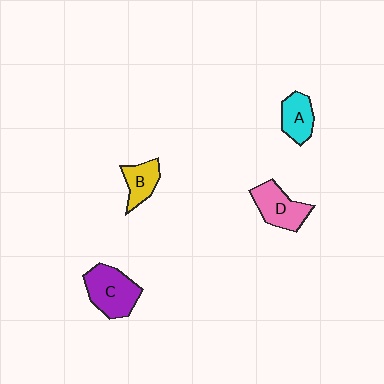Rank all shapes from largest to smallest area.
From largest to smallest: C (purple), D (pink), A (cyan), B (yellow).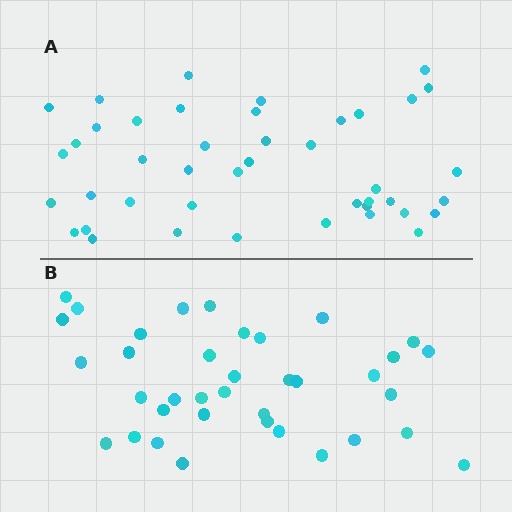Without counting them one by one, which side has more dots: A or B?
Region A (the top region) has more dots.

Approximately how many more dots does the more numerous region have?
Region A has about 6 more dots than region B.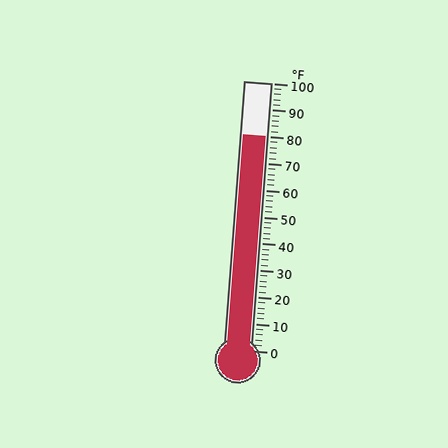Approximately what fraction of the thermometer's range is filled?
The thermometer is filled to approximately 80% of its range.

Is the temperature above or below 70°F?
The temperature is above 70°F.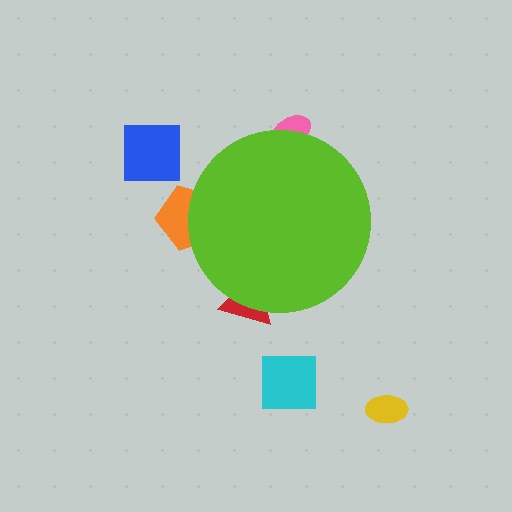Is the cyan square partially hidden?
No, the cyan square is fully visible.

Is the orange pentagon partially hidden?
Yes, the orange pentagon is partially hidden behind the lime circle.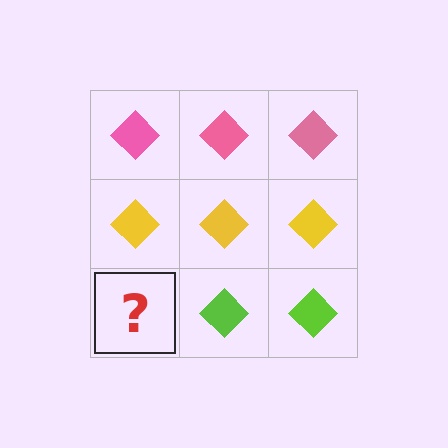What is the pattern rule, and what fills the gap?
The rule is that each row has a consistent color. The gap should be filled with a lime diamond.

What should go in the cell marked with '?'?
The missing cell should contain a lime diamond.